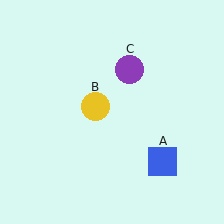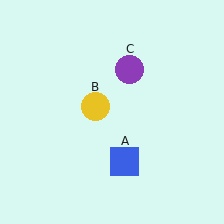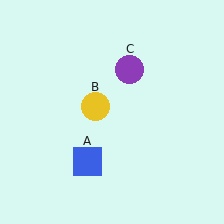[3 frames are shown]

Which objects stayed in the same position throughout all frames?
Yellow circle (object B) and purple circle (object C) remained stationary.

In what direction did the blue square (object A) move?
The blue square (object A) moved left.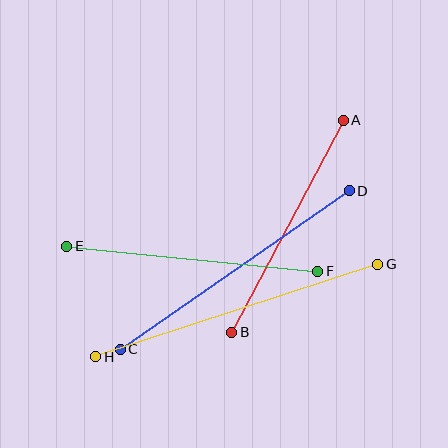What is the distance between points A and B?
The distance is approximately 240 pixels.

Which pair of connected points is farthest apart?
Points G and H are farthest apart.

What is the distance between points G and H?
The distance is approximately 296 pixels.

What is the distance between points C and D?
The distance is approximately 279 pixels.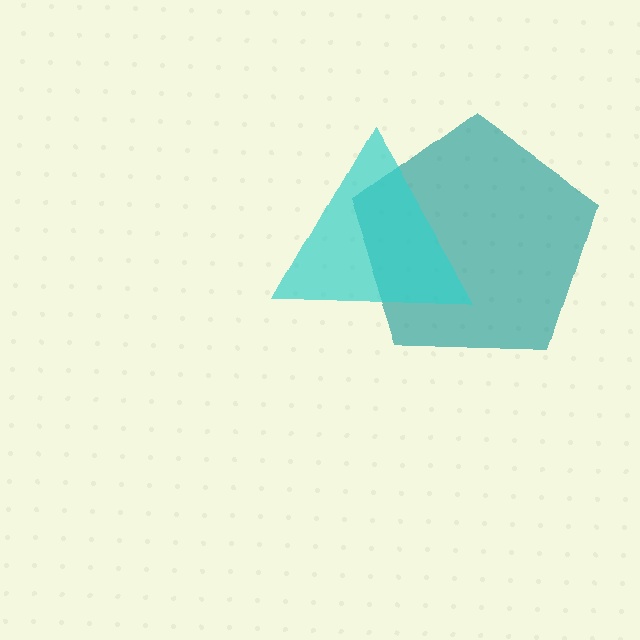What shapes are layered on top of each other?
The layered shapes are: a teal pentagon, a cyan triangle.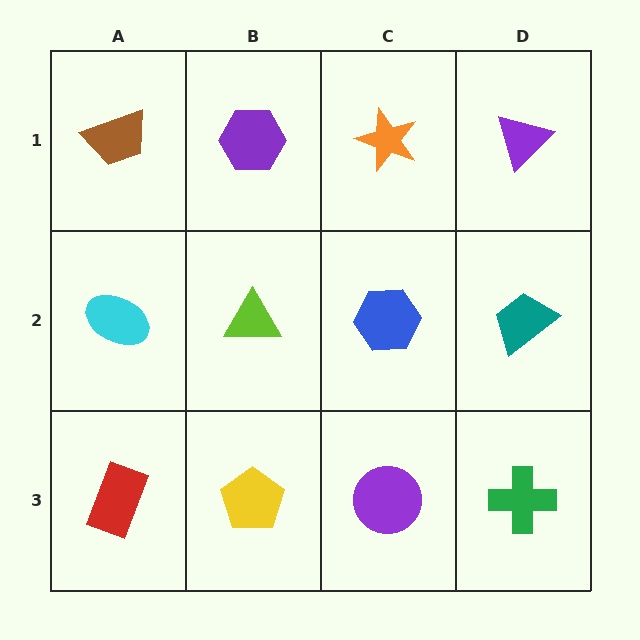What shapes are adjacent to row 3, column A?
A cyan ellipse (row 2, column A), a yellow pentagon (row 3, column B).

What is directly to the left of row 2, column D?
A blue hexagon.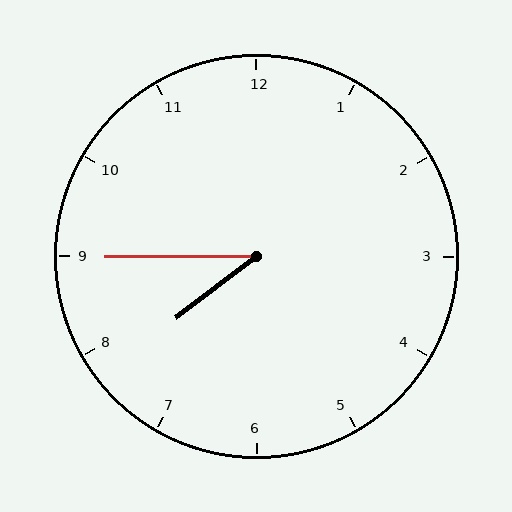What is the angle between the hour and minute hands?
Approximately 38 degrees.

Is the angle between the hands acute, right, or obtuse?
It is acute.